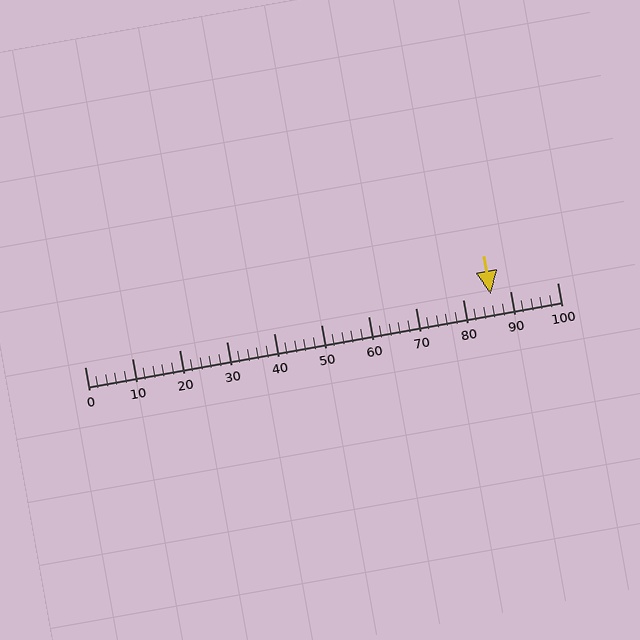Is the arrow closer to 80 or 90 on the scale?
The arrow is closer to 90.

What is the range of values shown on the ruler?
The ruler shows values from 0 to 100.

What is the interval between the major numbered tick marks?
The major tick marks are spaced 10 units apart.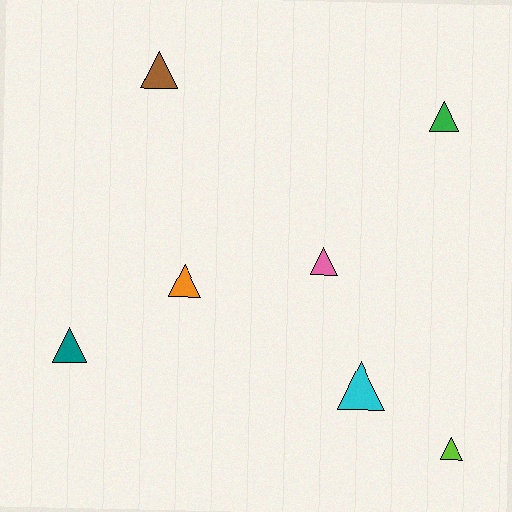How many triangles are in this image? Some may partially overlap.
There are 7 triangles.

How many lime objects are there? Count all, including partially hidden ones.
There is 1 lime object.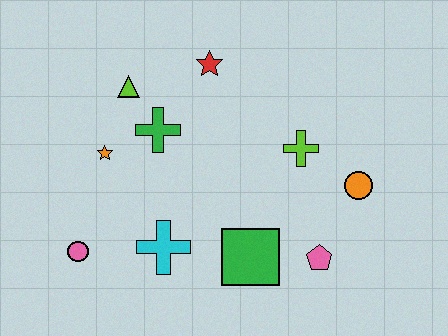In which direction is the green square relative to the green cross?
The green square is below the green cross.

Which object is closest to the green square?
The pink pentagon is closest to the green square.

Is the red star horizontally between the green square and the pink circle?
Yes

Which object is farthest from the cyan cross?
The orange circle is farthest from the cyan cross.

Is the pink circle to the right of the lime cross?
No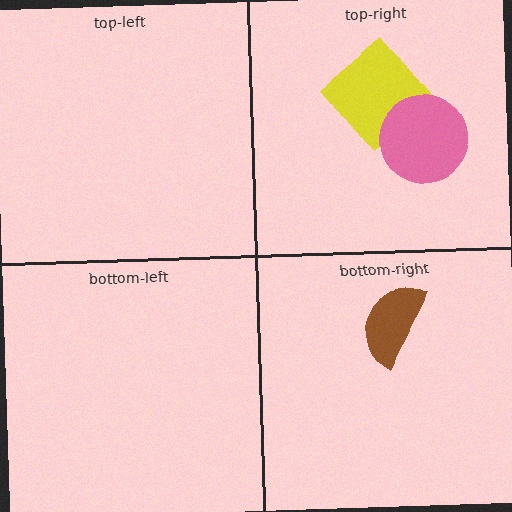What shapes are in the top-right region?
The yellow diamond, the pink circle.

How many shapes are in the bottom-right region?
1.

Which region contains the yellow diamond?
The top-right region.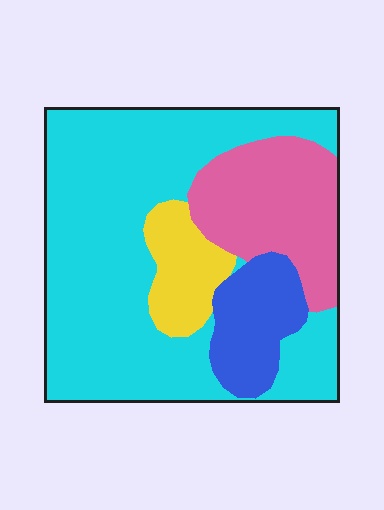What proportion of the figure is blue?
Blue covers 12% of the figure.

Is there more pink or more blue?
Pink.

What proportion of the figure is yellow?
Yellow covers 9% of the figure.